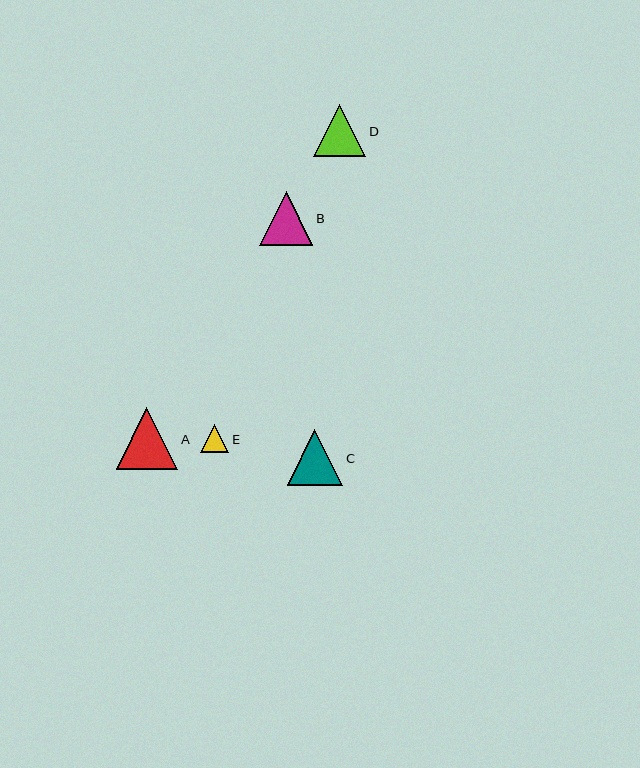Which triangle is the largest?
Triangle A is the largest with a size of approximately 62 pixels.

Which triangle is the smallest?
Triangle E is the smallest with a size of approximately 28 pixels.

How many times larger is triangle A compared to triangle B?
Triangle A is approximately 1.2 times the size of triangle B.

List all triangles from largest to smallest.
From largest to smallest: A, C, B, D, E.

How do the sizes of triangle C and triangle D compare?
Triangle C and triangle D are approximately the same size.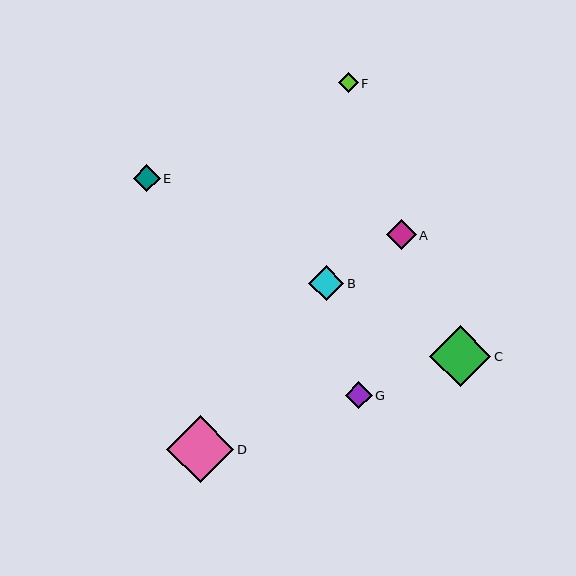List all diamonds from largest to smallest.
From largest to smallest: D, C, B, A, E, G, F.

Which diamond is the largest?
Diamond D is the largest with a size of approximately 67 pixels.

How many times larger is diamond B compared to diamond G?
Diamond B is approximately 1.3 times the size of diamond G.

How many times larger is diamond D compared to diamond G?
Diamond D is approximately 2.5 times the size of diamond G.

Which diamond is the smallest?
Diamond F is the smallest with a size of approximately 20 pixels.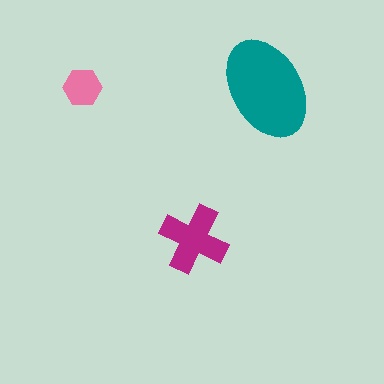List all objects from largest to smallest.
The teal ellipse, the magenta cross, the pink hexagon.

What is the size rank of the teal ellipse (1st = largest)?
1st.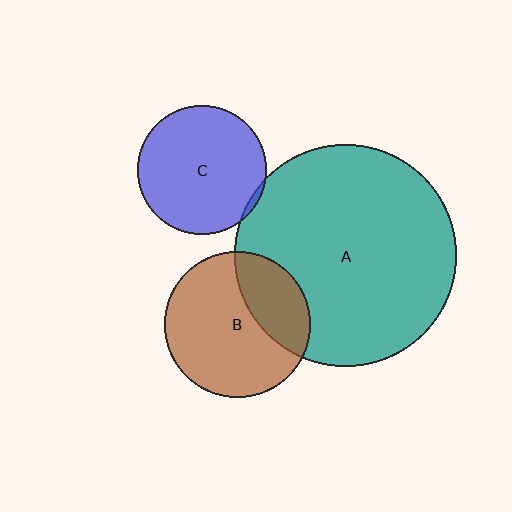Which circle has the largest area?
Circle A (teal).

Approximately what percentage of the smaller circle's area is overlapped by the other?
Approximately 5%.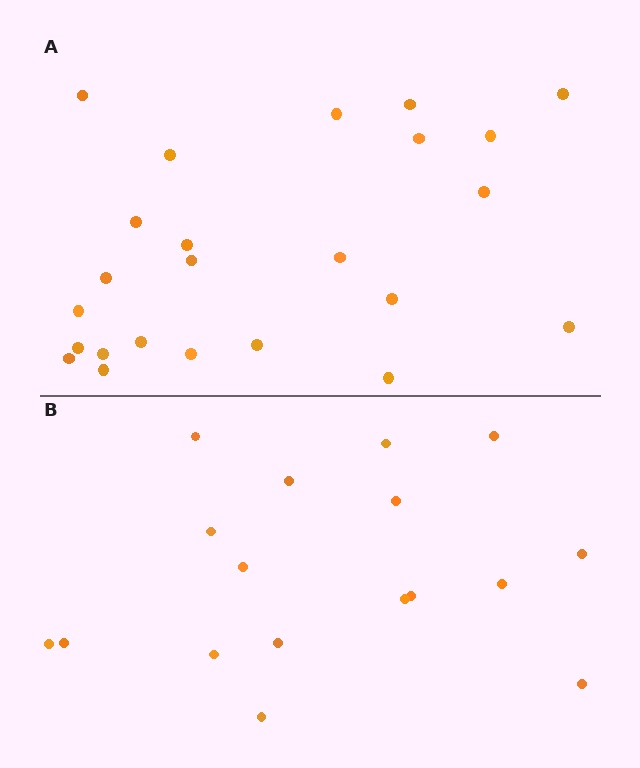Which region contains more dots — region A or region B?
Region A (the top region) has more dots.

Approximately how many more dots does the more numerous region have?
Region A has roughly 8 or so more dots than region B.